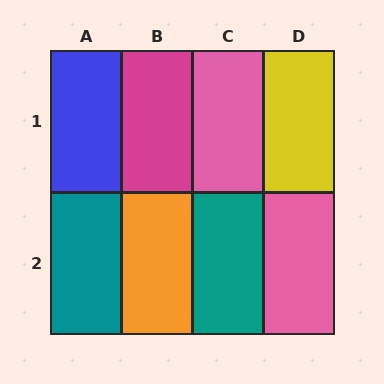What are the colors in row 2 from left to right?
Teal, orange, teal, pink.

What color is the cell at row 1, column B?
Magenta.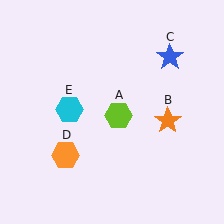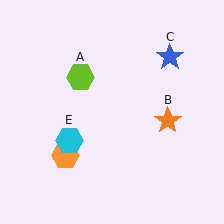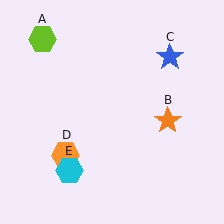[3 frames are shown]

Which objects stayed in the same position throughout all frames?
Orange star (object B) and blue star (object C) and orange hexagon (object D) remained stationary.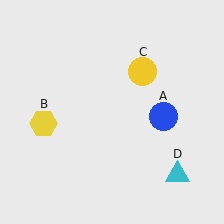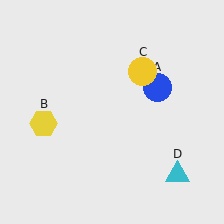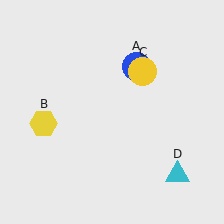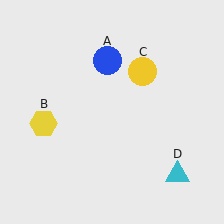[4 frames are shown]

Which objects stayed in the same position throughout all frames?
Yellow hexagon (object B) and yellow circle (object C) and cyan triangle (object D) remained stationary.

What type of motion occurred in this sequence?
The blue circle (object A) rotated counterclockwise around the center of the scene.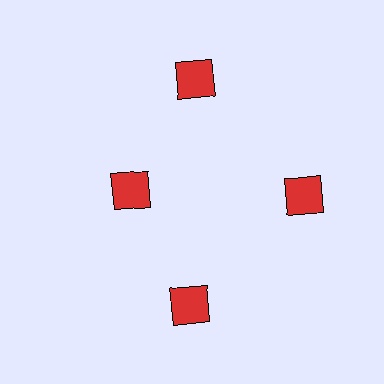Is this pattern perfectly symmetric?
No. The 4 red squares are arranged in a ring, but one element near the 9 o'clock position is pulled inward toward the center, breaking the 4-fold rotational symmetry.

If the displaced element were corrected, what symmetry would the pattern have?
It would have 4-fold rotational symmetry — the pattern would map onto itself every 90 degrees.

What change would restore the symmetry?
The symmetry would be restored by moving it outward, back onto the ring so that all 4 squares sit at equal angles and equal distance from the center.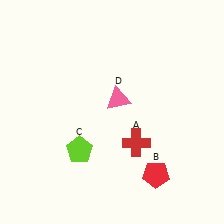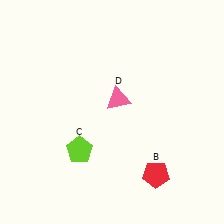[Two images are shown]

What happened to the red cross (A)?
The red cross (A) was removed in Image 2. It was in the bottom-right area of Image 1.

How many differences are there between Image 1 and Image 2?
There is 1 difference between the two images.